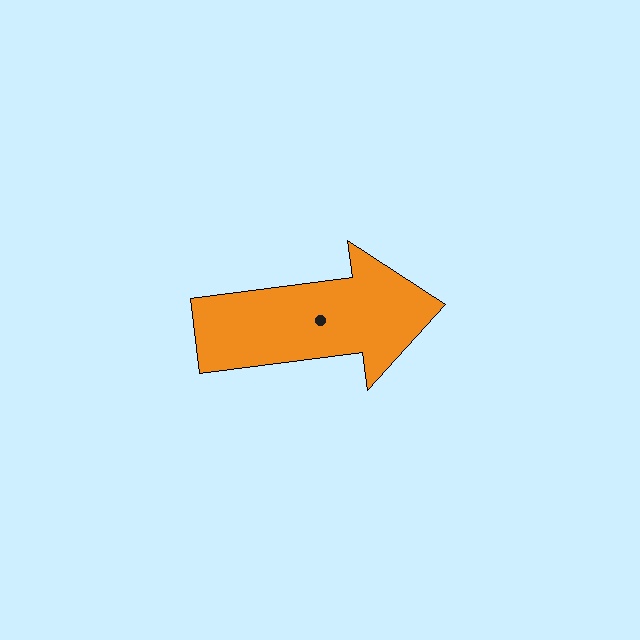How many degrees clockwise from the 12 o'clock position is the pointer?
Approximately 83 degrees.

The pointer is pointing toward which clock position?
Roughly 3 o'clock.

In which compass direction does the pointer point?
East.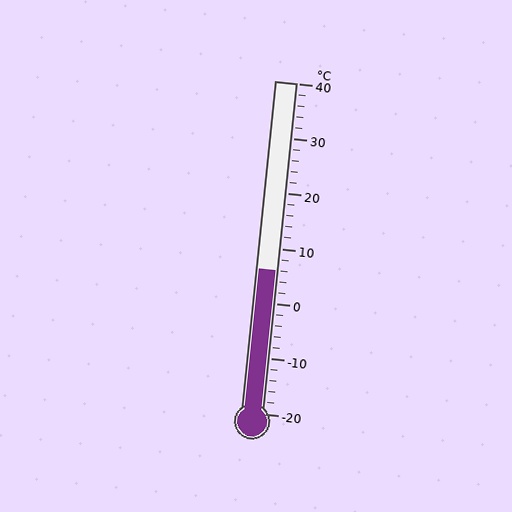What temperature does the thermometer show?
The thermometer shows approximately 6°C.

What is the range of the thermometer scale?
The thermometer scale ranges from -20°C to 40°C.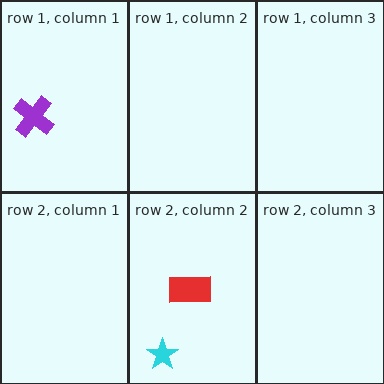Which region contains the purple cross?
The row 1, column 1 region.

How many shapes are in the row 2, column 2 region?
2.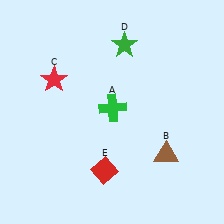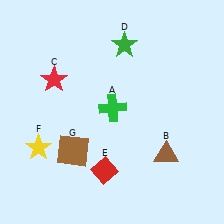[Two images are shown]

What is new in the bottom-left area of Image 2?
A brown square (G) was added in the bottom-left area of Image 2.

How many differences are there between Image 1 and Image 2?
There are 2 differences between the two images.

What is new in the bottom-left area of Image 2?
A yellow star (F) was added in the bottom-left area of Image 2.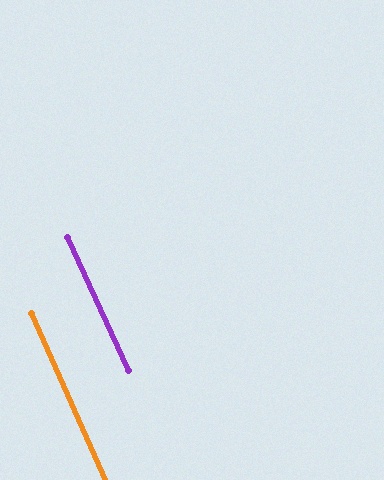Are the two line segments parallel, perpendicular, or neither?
Parallel — their directions differ by only 0.7°.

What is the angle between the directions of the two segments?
Approximately 1 degree.